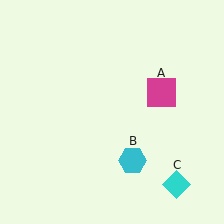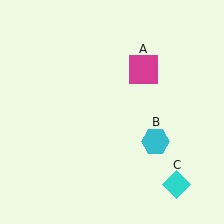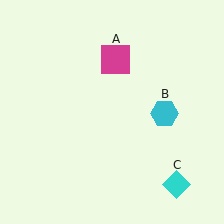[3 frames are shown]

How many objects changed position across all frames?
2 objects changed position: magenta square (object A), cyan hexagon (object B).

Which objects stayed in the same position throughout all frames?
Cyan diamond (object C) remained stationary.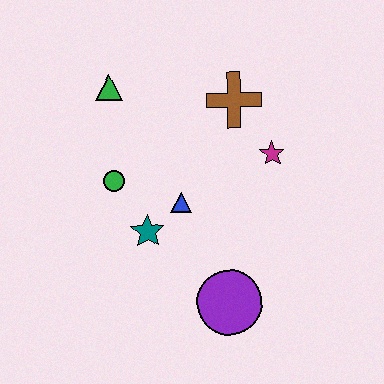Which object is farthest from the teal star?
The brown cross is farthest from the teal star.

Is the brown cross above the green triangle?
No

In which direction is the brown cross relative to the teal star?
The brown cross is above the teal star.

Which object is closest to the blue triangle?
The teal star is closest to the blue triangle.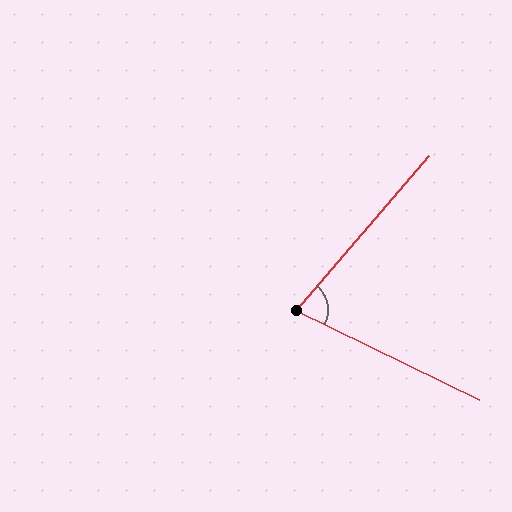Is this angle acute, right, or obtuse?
It is acute.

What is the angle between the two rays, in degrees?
Approximately 75 degrees.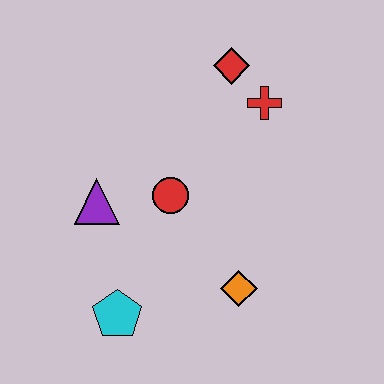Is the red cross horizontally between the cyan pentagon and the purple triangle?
No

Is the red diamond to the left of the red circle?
No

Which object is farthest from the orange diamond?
The red diamond is farthest from the orange diamond.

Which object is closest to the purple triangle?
The red circle is closest to the purple triangle.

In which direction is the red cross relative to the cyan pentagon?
The red cross is above the cyan pentagon.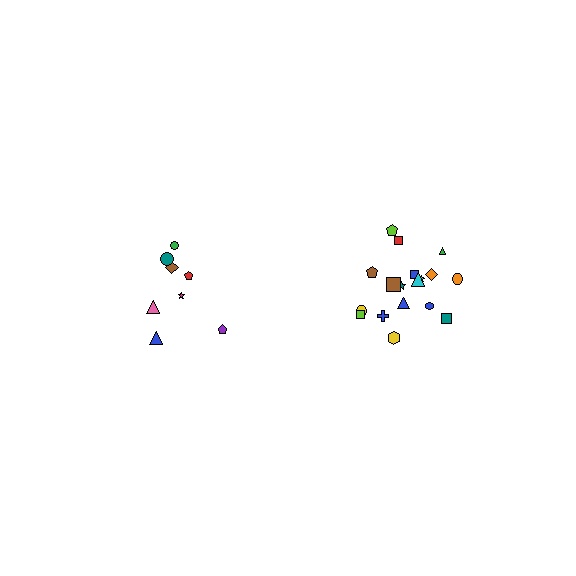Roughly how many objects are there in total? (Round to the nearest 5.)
Roughly 25 objects in total.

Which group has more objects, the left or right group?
The right group.